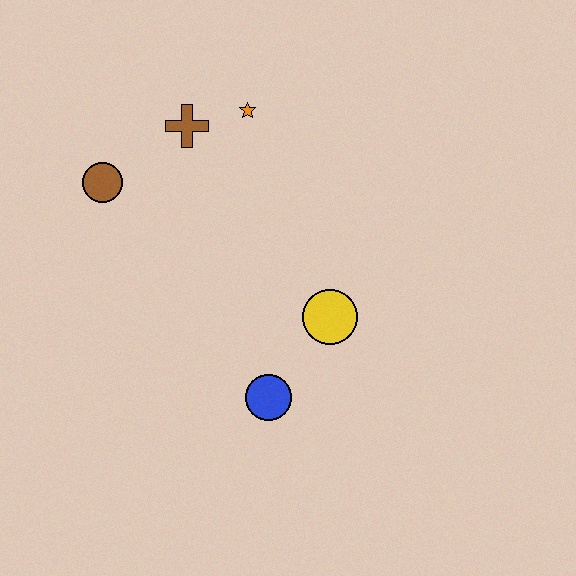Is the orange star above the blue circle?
Yes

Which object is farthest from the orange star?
The blue circle is farthest from the orange star.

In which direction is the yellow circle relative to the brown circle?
The yellow circle is to the right of the brown circle.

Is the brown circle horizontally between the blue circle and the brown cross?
No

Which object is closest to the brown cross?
The orange star is closest to the brown cross.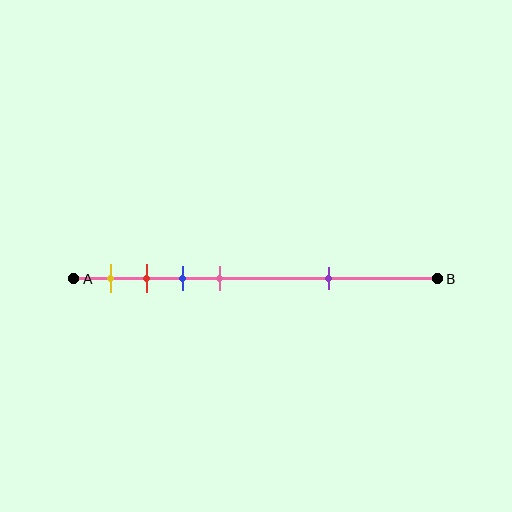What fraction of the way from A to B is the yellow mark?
The yellow mark is approximately 10% (0.1) of the way from A to B.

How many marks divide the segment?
There are 5 marks dividing the segment.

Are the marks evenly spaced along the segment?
No, the marks are not evenly spaced.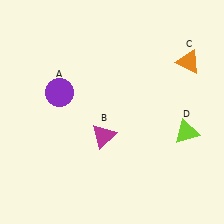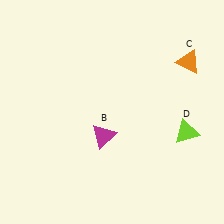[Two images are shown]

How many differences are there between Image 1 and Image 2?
There is 1 difference between the two images.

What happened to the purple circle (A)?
The purple circle (A) was removed in Image 2. It was in the top-left area of Image 1.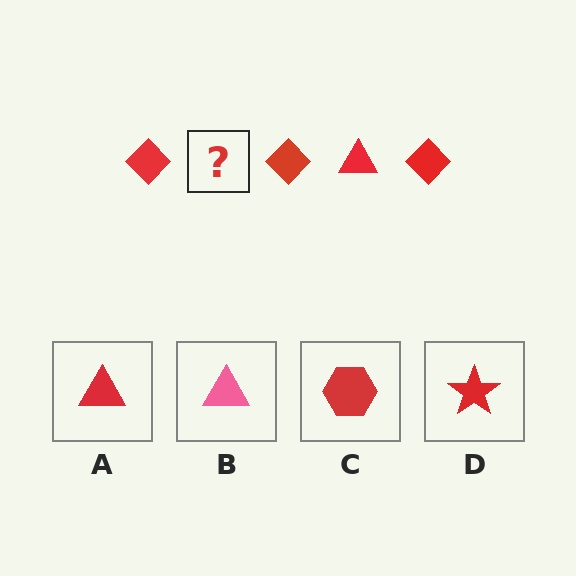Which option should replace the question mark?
Option A.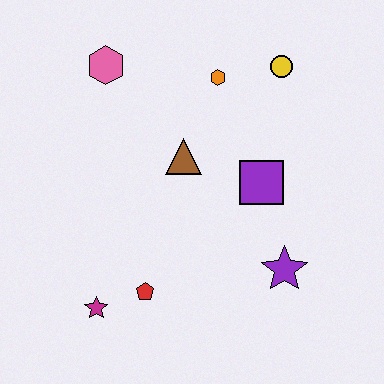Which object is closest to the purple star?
The purple square is closest to the purple star.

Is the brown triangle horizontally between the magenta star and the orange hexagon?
Yes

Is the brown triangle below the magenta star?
No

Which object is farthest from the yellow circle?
The magenta star is farthest from the yellow circle.